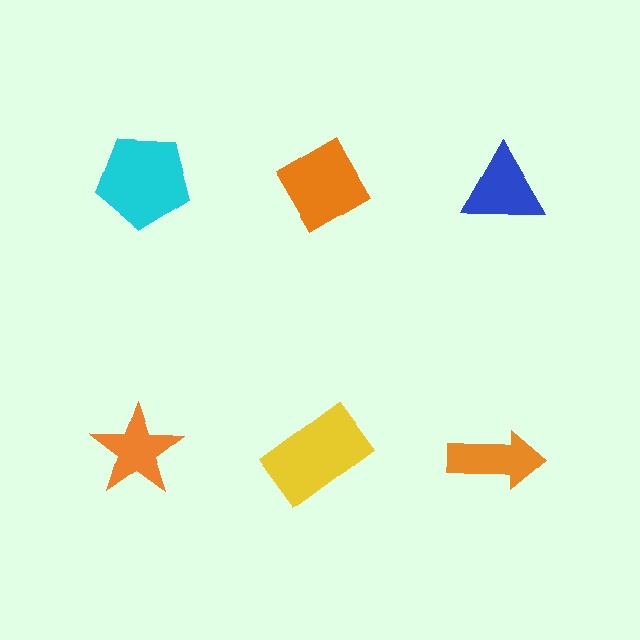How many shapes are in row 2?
3 shapes.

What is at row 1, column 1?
A cyan pentagon.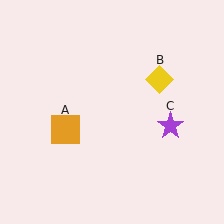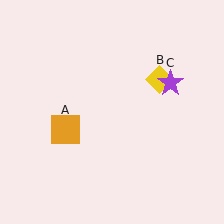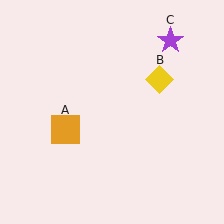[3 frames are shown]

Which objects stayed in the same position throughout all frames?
Orange square (object A) and yellow diamond (object B) remained stationary.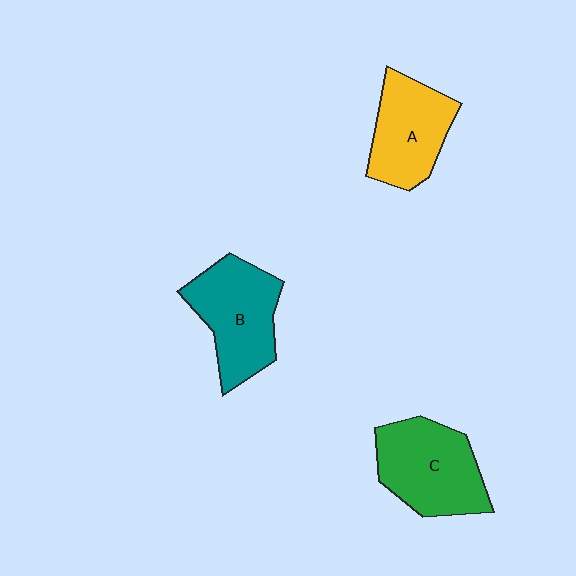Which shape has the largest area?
Shape C (green).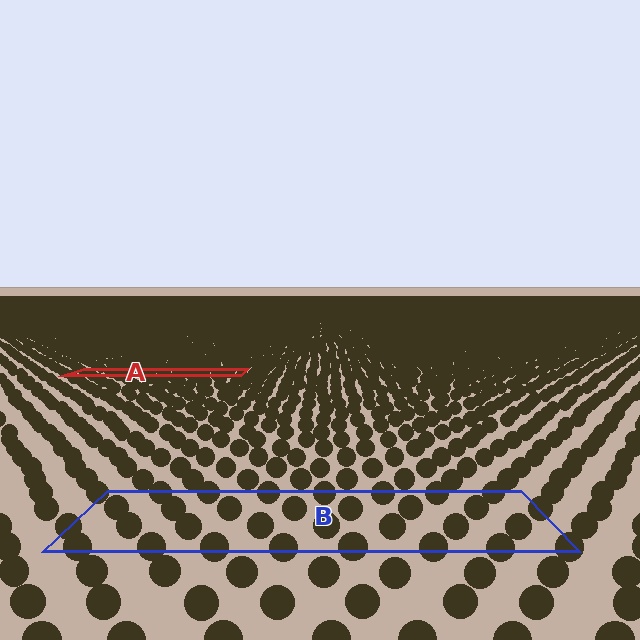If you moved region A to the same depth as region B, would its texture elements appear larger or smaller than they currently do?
They would appear larger. At a closer depth, the same texture elements are projected at a bigger on-screen size.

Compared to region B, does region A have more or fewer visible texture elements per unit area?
Region A has more texture elements per unit area — they are packed more densely because it is farther away.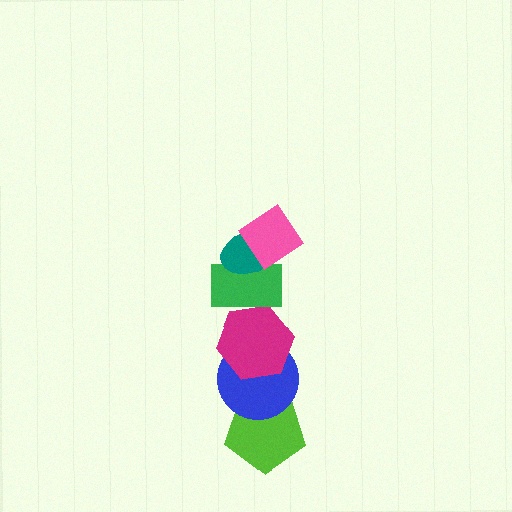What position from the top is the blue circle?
The blue circle is 5th from the top.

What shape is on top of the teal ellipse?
The pink diamond is on top of the teal ellipse.